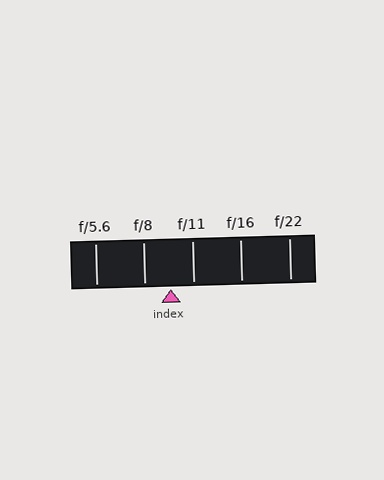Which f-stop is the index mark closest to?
The index mark is closest to f/11.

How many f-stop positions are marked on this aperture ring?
There are 5 f-stop positions marked.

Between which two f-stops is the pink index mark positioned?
The index mark is between f/8 and f/11.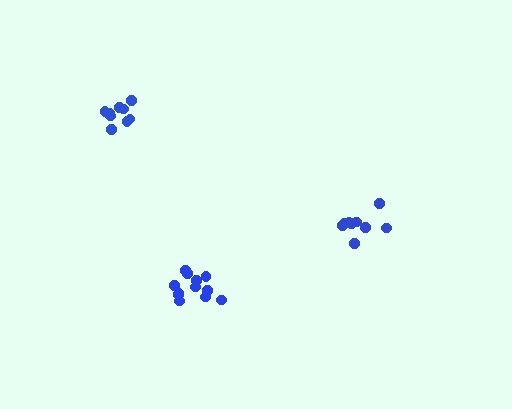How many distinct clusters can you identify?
There are 3 distinct clusters.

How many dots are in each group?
Group 1: 12 dots, Group 2: 9 dots, Group 3: 9 dots (30 total).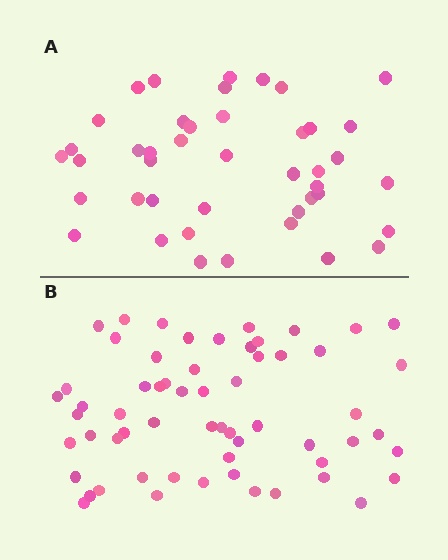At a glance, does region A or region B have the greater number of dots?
Region B (the bottom region) has more dots.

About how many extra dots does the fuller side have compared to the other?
Region B has approximately 15 more dots than region A.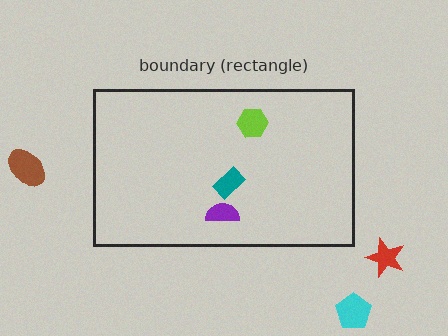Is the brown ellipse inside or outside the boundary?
Outside.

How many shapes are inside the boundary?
3 inside, 3 outside.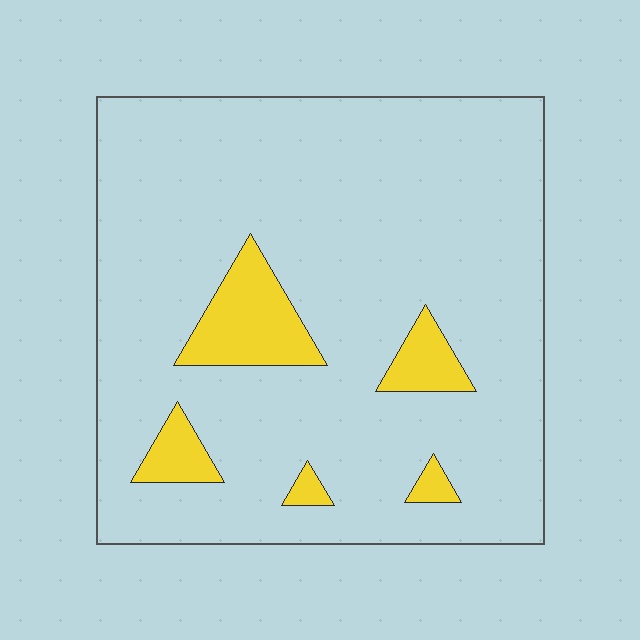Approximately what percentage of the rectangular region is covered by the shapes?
Approximately 10%.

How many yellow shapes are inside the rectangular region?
5.